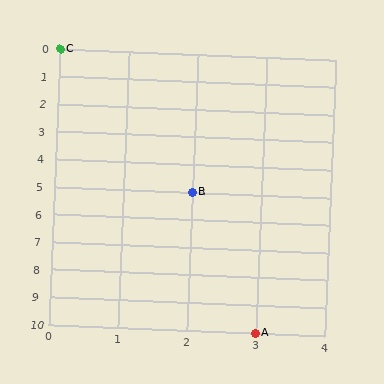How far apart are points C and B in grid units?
Points C and B are 2 columns and 5 rows apart (about 5.4 grid units diagonally).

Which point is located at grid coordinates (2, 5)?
Point B is at (2, 5).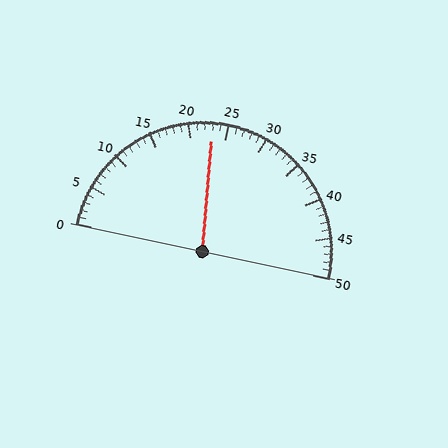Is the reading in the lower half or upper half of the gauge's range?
The reading is in the lower half of the range (0 to 50).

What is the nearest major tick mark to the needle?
The nearest major tick mark is 25.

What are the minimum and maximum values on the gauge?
The gauge ranges from 0 to 50.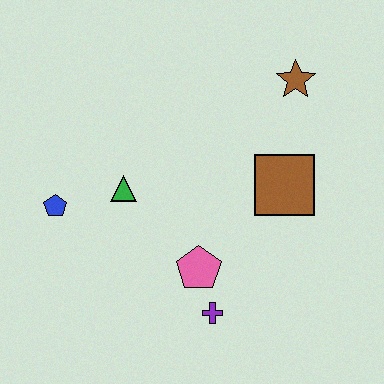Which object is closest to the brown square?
The brown star is closest to the brown square.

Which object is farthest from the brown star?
The blue pentagon is farthest from the brown star.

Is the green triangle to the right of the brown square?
No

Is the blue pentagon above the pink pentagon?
Yes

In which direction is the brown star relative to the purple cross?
The brown star is above the purple cross.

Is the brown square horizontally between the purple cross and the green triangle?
No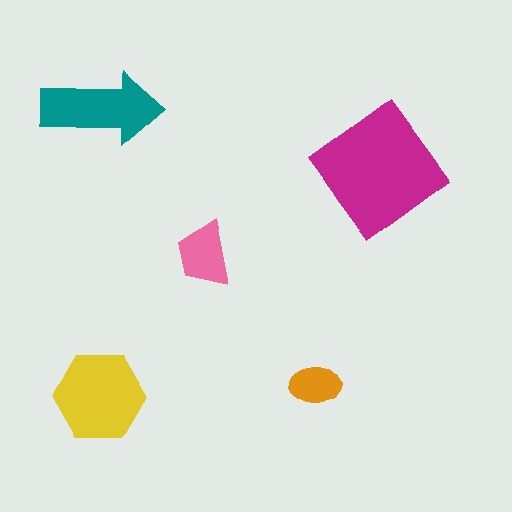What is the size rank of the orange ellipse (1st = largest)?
5th.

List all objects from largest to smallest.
The magenta diamond, the yellow hexagon, the teal arrow, the pink trapezoid, the orange ellipse.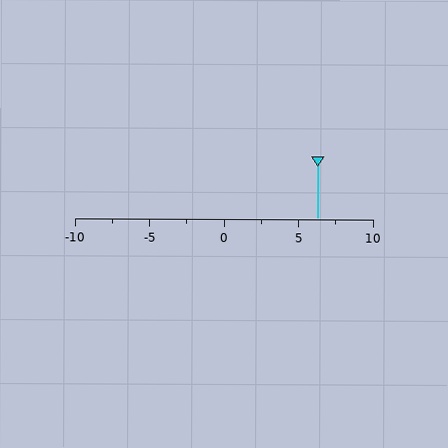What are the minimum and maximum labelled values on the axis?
The axis runs from -10 to 10.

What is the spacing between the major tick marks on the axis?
The major ticks are spaced 5 apart.